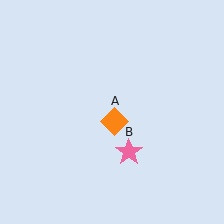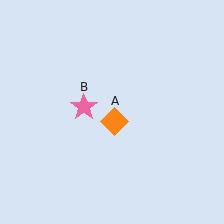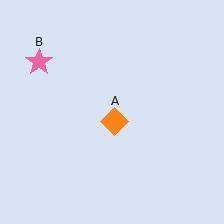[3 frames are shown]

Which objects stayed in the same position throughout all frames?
Orange diamond (object A) remained stationary.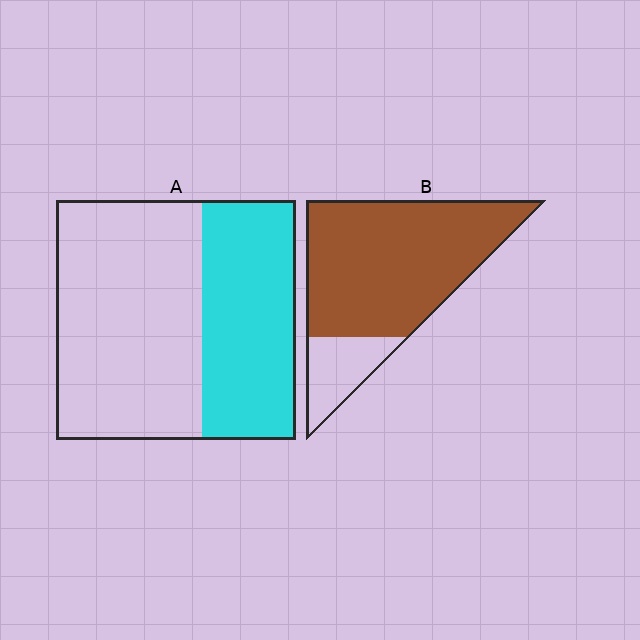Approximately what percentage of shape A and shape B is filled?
A is approximately 40% and B is approximately 80%.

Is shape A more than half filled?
No.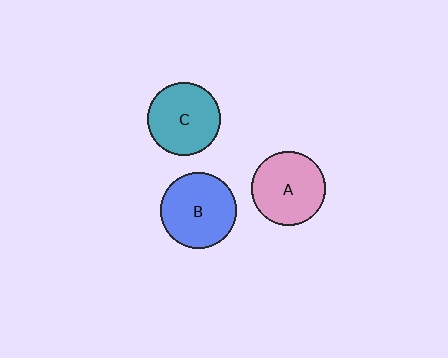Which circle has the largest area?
Circle B (blue).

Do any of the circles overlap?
No, none of the circles overlap.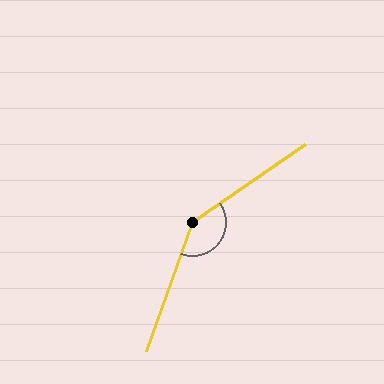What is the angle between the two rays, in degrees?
Approximately 144 degrees.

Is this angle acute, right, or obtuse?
It is obtuse.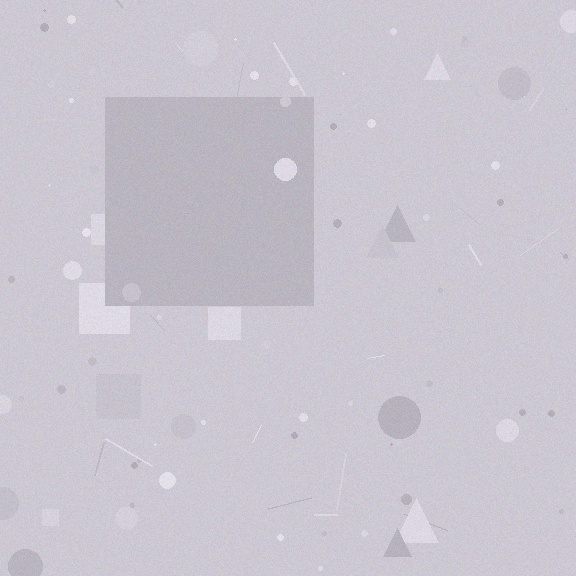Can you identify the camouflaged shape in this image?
The camouflaged shape is a square.